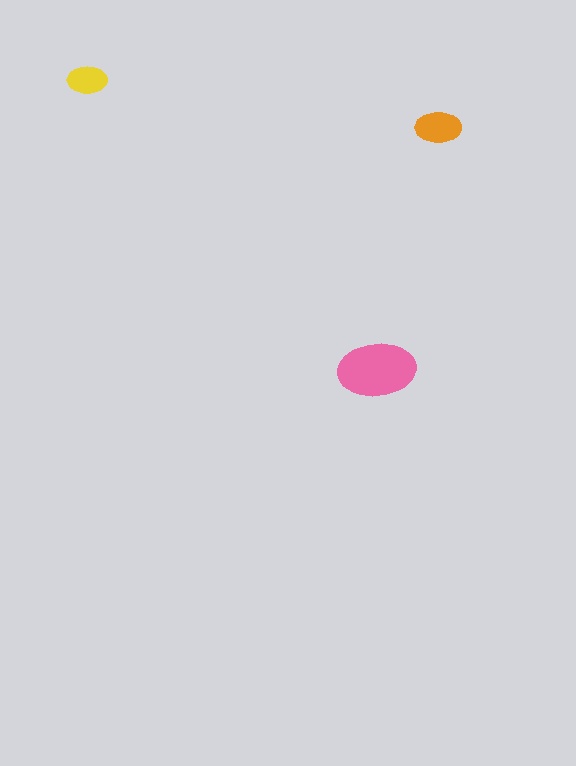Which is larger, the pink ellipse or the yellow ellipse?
The pink one.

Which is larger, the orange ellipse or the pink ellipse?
The pink one.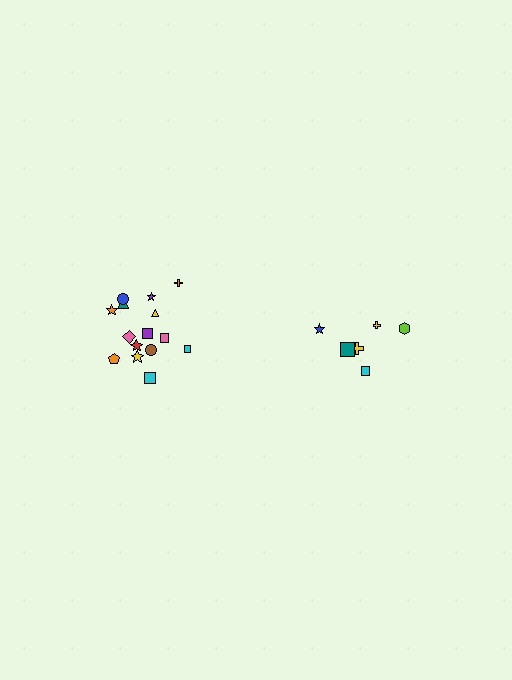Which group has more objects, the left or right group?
The left group.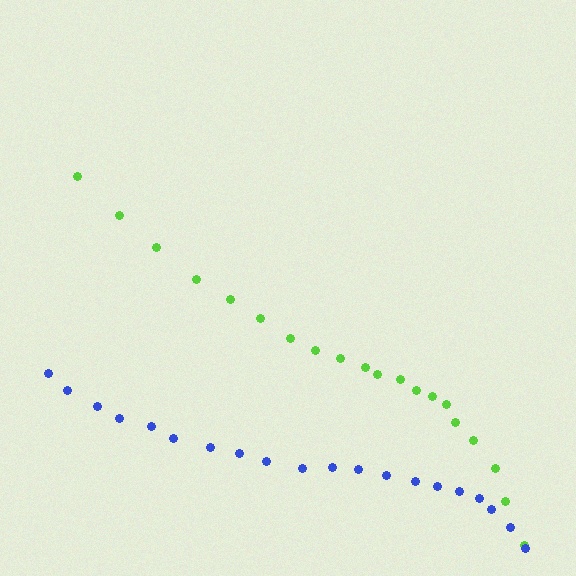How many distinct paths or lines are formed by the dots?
There are 2 distinct paths.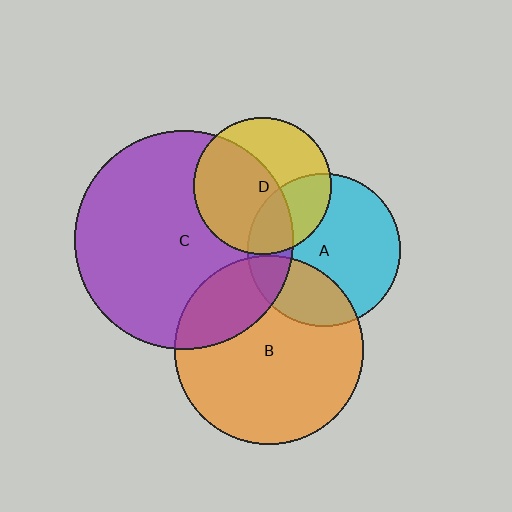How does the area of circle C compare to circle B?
Approximately 1.3 times.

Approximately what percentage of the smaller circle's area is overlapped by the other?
Approximately 25%.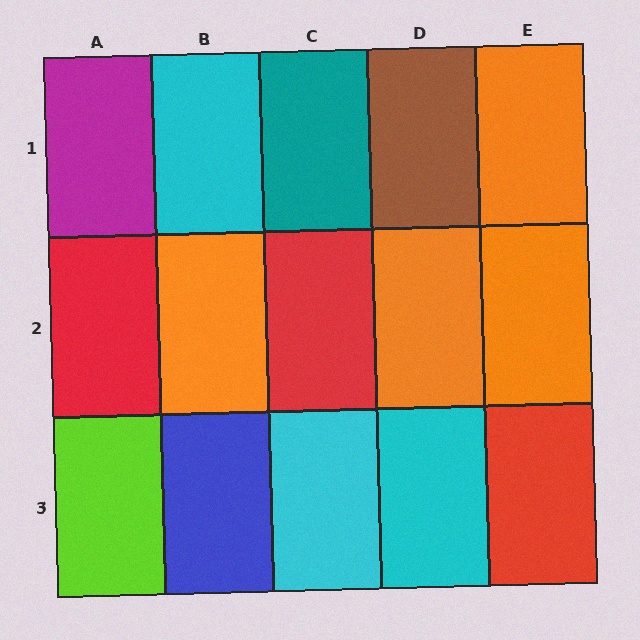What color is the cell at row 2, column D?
Orange.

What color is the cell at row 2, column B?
Orange.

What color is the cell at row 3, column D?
Cyan.